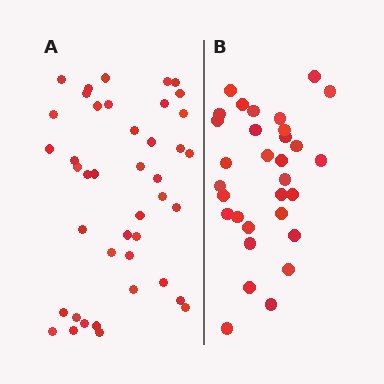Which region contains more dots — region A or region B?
Region A (the left region) has more dots.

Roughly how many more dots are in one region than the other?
Region A has roughly 12 or so more dots than region B.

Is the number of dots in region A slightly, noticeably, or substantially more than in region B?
Region A has noticeably more, but not dramatically so. The ratio is roughly 1.4 to 1.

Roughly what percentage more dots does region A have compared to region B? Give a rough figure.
About 35% more.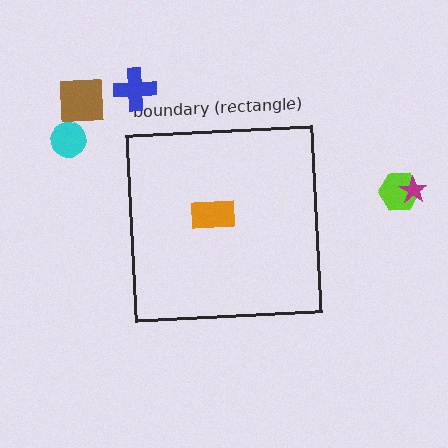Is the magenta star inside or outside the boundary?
Outside.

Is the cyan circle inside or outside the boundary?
Outside.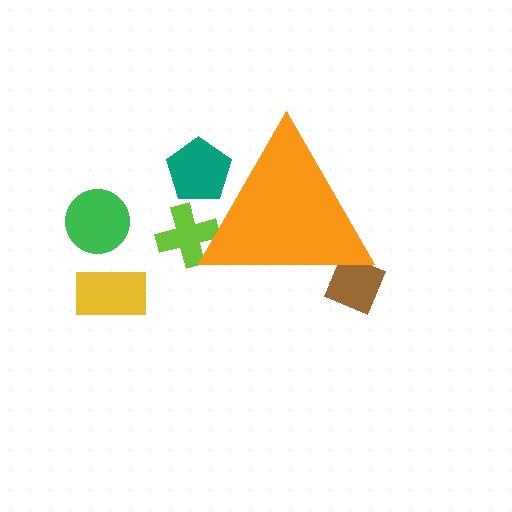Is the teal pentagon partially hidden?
Yes, the teal pentagon is partially hidden behind the orange triangle.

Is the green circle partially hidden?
No, the green circle is fully visible.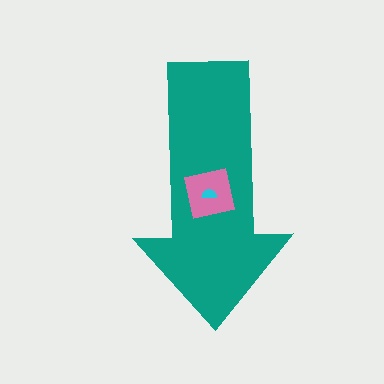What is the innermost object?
The cyan semicircle.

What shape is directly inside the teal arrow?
The pink square.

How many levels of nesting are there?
3.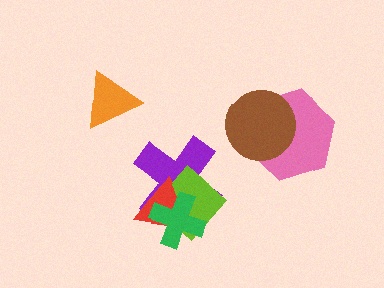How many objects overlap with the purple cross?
3 objects overlap with the purple cross.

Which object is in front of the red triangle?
The green cross is in front of the red triangle.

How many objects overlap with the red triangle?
3 objects overlap with the red triangle.